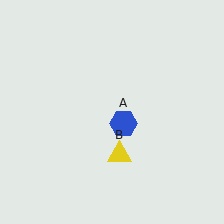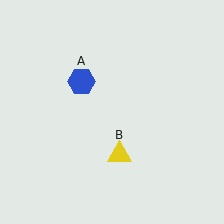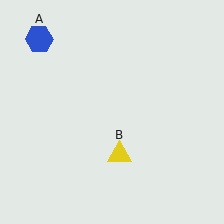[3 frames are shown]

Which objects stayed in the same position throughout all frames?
Yellow triangle (object B) remained stationary.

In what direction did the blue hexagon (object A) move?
The blue hexagon (object A) moved up and to the left.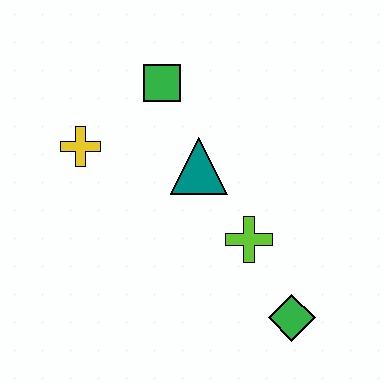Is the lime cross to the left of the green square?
No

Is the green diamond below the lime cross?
Yes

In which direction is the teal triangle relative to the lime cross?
The teal triangle is above the lime cross.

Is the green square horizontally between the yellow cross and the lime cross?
Yes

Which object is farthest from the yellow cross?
The green diamond is farthest from the yellow cross.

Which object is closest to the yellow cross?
The green square is closest to the yellow cross.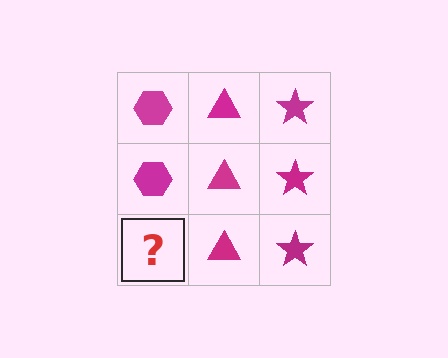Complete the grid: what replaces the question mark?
The question mark should be replaced with a magenta hexagon.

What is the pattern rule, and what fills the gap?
The rule is that each column has a consistent shape. The gap should be filled with a magenta hexagon.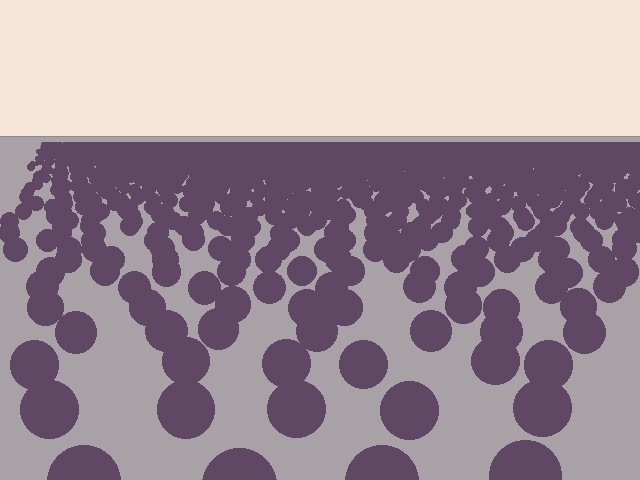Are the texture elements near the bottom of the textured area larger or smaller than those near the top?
Larger. Near the bottom, elements are closer to the viewer and appear at a bigger on-screen size.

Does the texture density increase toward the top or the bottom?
Density increases toward the top.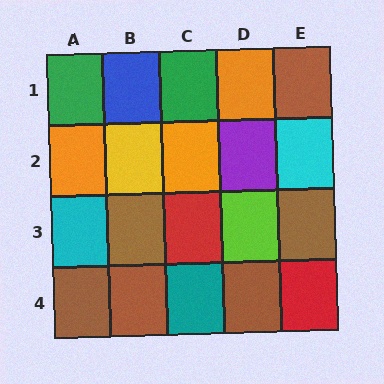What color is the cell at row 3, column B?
Brown.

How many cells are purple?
1 cell is purple.